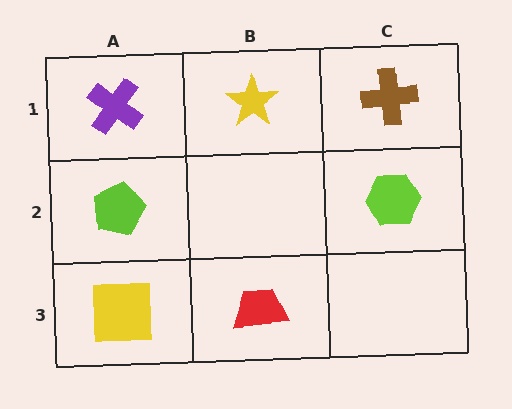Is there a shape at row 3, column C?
No, that cell is empty.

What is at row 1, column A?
A purple cross.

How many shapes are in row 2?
2 shapes.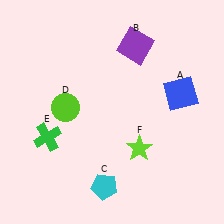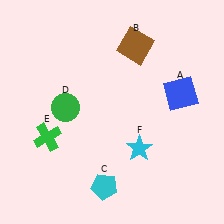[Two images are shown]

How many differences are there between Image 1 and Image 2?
There are 3 differences between the two images.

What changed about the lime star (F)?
In Image 1, F is lime. In Image 2, it changed to cyan.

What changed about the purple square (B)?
In Image 1, B is purple. In Image 2, it changed to brown.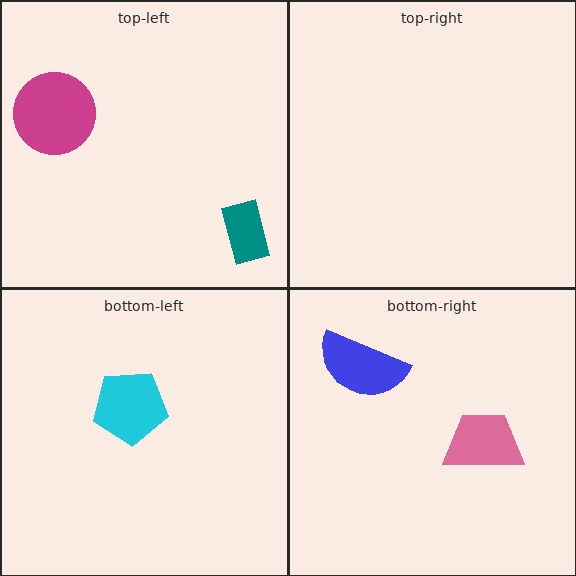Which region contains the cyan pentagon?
The bottom-left region.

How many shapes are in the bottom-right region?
2.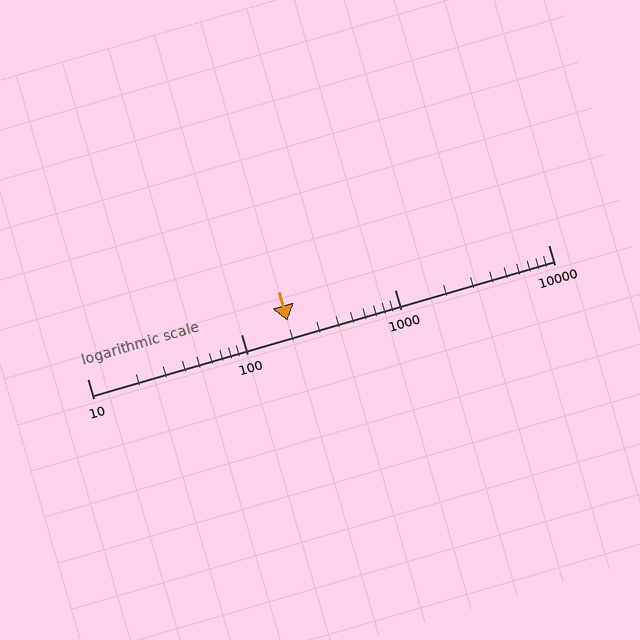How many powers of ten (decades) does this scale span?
The scale spans 3 decades, from 10 to 10000.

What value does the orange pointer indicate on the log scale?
The pointer indicates approximately 200.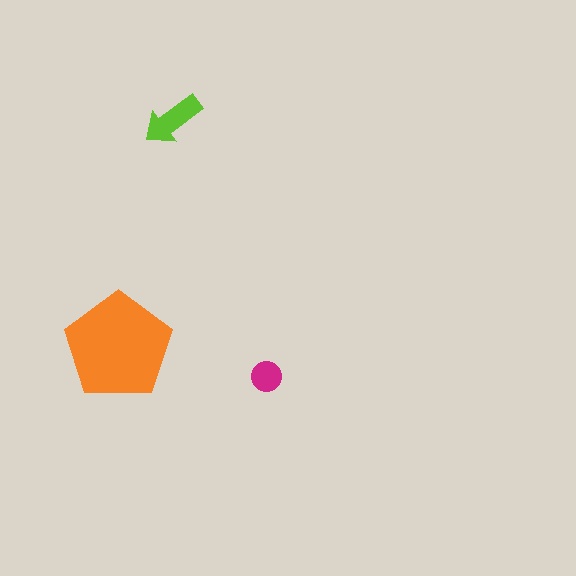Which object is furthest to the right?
The magenta circle is rightmost.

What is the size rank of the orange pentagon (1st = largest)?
1st.